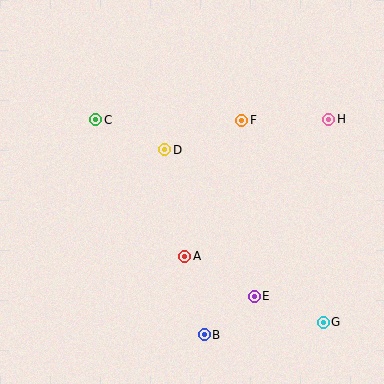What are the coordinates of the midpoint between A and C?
The midpoint between A and C is at (140, 188).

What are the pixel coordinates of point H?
Point H is at (329, 119).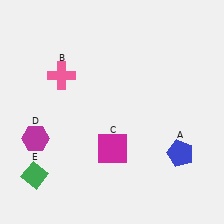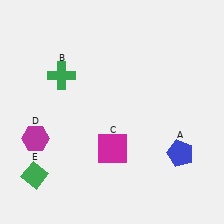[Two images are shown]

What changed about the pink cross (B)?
In Image 1, B is pink. In Image 2, it changed to green.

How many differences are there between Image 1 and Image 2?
There is 1 difference between the two images.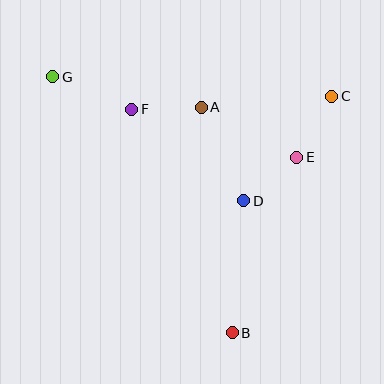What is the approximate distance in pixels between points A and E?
The distance between A and E is approximately 108 pixels.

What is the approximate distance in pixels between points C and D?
The distance between C and D is approximately 137 pixels.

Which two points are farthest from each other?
Points B and G are farthest from each other.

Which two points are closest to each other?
Points D and E are closest to each other.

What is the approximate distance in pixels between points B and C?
The distance between B and C is approximately 257 pixels.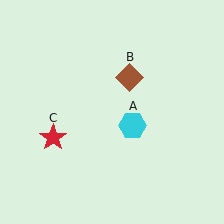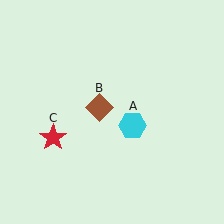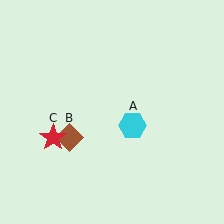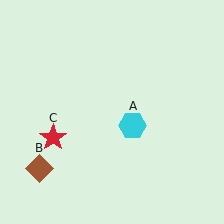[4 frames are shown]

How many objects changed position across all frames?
1 object changed position: brown diamond (object B).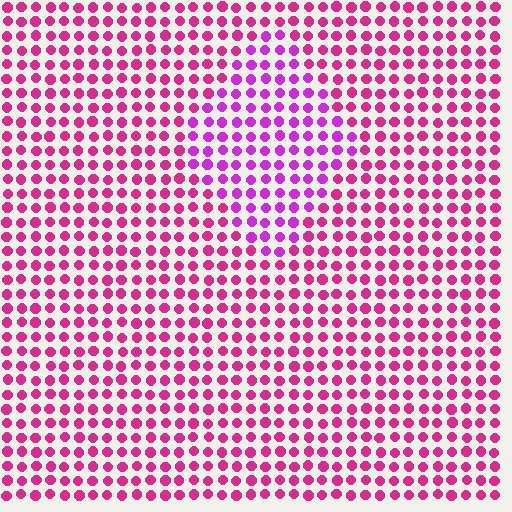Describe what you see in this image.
The image is filled with small magenta elements in a uniform arrangement. A diamond-shaped region is visible where the elements are tinted to a slightly different hue, forming a subtle color boundary.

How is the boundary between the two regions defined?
The boundary is defined purely by a slight shift in hue (about 29 degrees). Spacing, size, and orientation are identical on both sides.